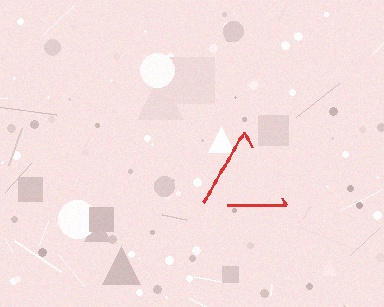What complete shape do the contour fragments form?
The contour fragments form a triangle.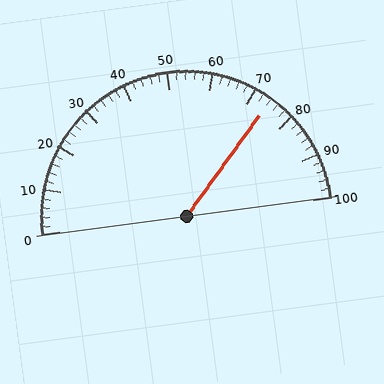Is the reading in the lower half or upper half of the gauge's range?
The reading is in the upper half of the range (0 to 100).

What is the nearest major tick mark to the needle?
The nearest major tick mark is 70.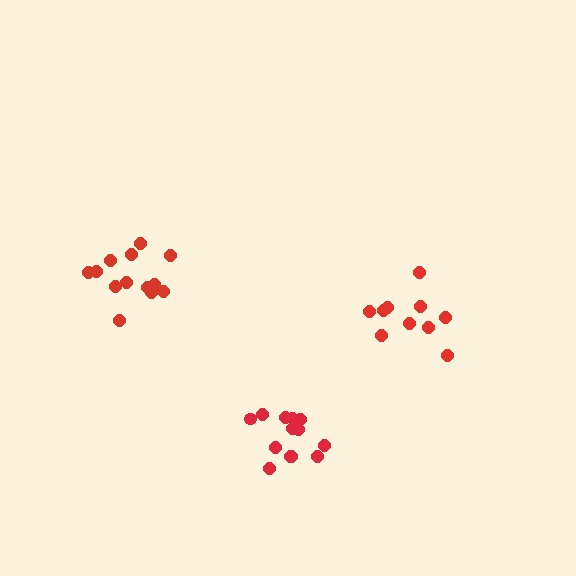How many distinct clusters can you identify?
There are 3 distinct clusters.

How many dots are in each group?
Group 1: 13 dots, Group 2: 10 dots, Group 3: 13 dots (36 total).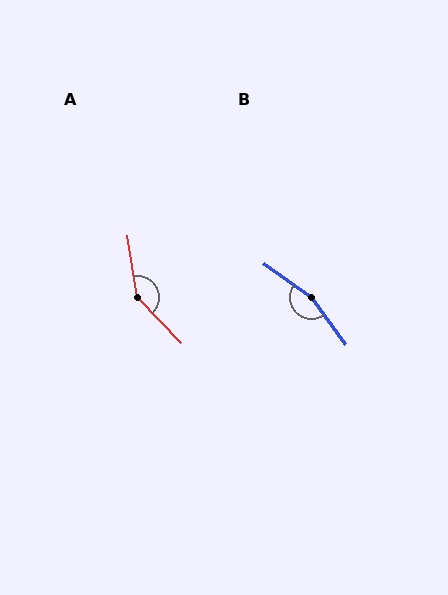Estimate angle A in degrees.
Approximately 144 degrees.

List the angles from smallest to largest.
A (144°), B (162°).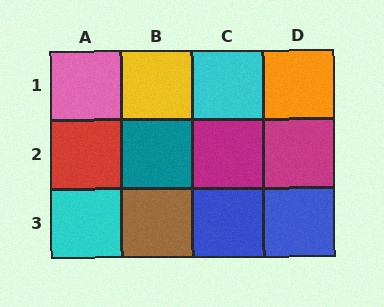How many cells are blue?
2 cells are blue.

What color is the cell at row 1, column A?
Pink.